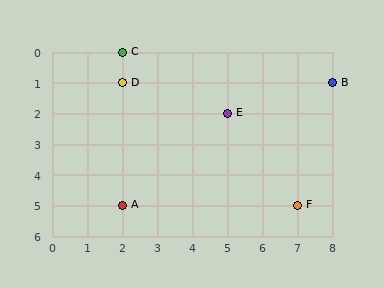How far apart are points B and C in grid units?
Points B and C are 6 columns and 1 row apart (about 6.1 grid units diagonally).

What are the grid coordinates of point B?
Point B is at grid coordinates (8, 1).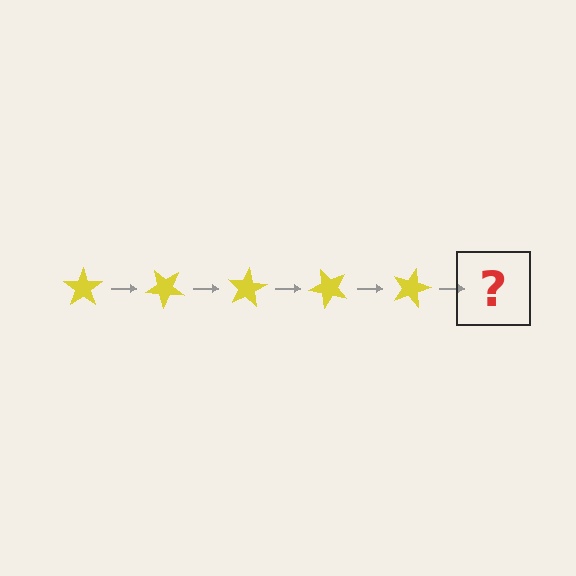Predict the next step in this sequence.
The next step is a yellow star rotated 200 degrees.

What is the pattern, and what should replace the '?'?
The pattern is that the star rotates 40 degrees each step. The '?' should be a yellow star rotated 200 degrees.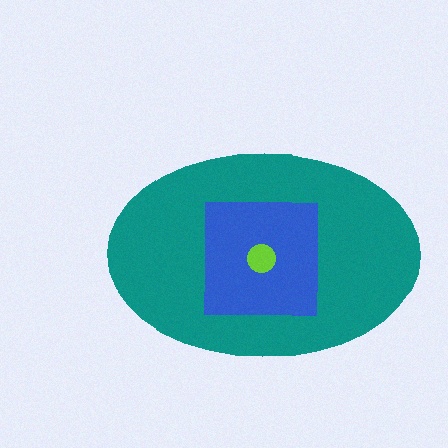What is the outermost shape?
The teal ellipse.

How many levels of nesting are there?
3.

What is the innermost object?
The lime circle.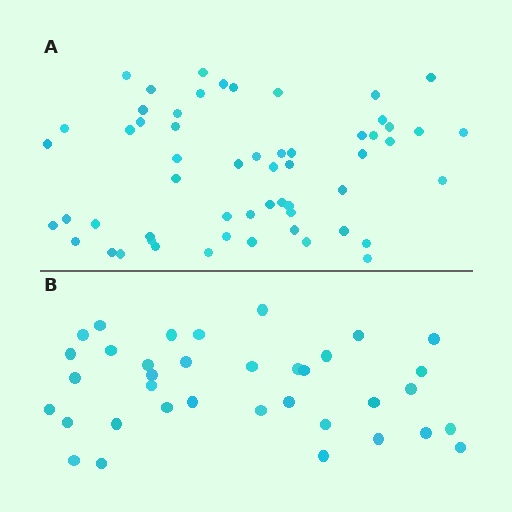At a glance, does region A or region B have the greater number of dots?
Region A (the top region) has more dots.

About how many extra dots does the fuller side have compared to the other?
Region A has approximately 20 more dots than region B.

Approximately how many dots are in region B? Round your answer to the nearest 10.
About 40 dots. (The exact count is 36, which rounds to 40.)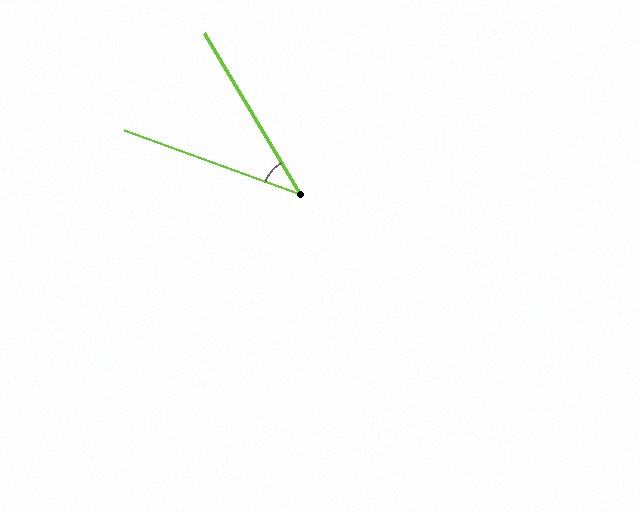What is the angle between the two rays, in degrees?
Approximately 39 degrees.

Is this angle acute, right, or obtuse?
It is acute.